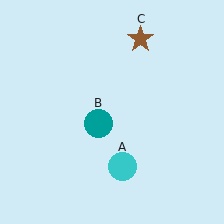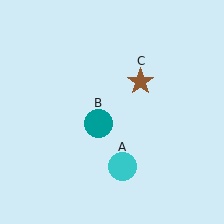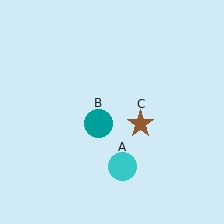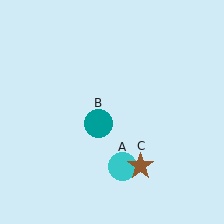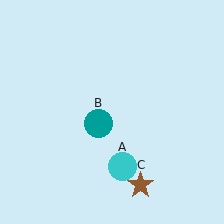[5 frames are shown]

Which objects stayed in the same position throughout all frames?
Cyan circle (object A) and teal circle (object B) remained stationary.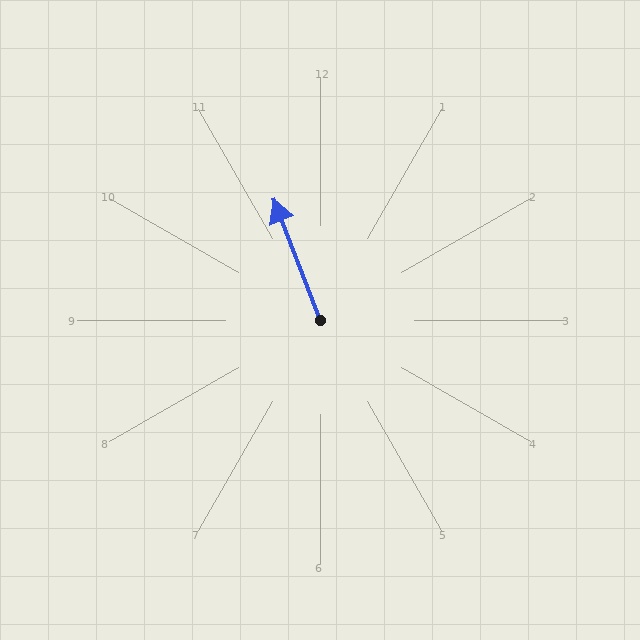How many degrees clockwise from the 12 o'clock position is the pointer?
Approximately 339 degrees.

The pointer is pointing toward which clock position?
Roughly 11 o'clock.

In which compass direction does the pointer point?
North.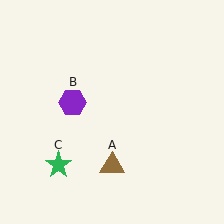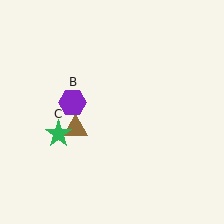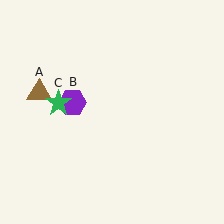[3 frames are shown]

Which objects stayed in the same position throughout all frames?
Purple hexagon (object B) remained stationary.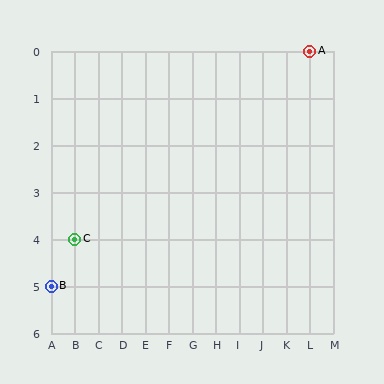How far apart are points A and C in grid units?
Points A and C are 10 columns and 4 rows apart (about 10.8 grid units diagonally).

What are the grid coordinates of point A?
Point A is at grid coordinates (L, 0).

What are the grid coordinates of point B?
Point B is at grid coordinates (A, 5).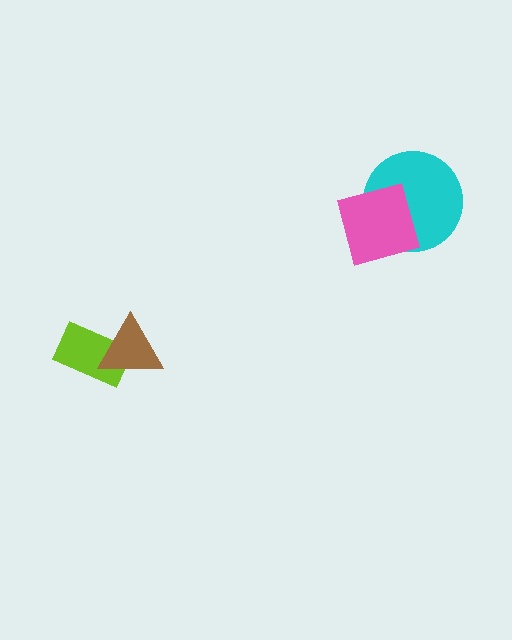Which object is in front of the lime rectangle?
The brown triangle is in front of the lime rectangle.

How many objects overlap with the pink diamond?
1 object overlaps with the pink diamond.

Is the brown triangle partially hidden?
No, no other shape covers it.